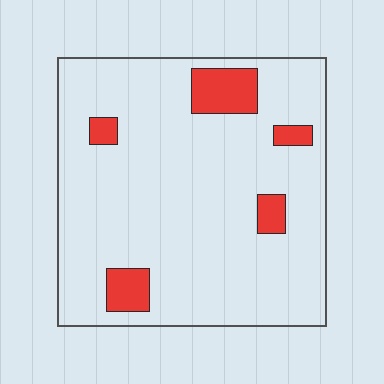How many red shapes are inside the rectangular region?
5.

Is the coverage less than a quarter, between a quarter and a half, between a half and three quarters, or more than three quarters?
Less than a quarter.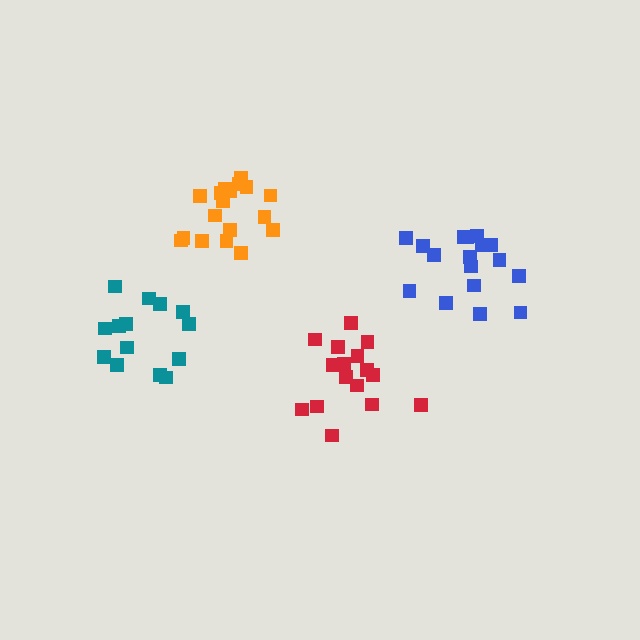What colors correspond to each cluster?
The clusters are colored: teal, orange, red, blue.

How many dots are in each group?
Group 1: 14 dots, Group 2: 18 dots, Group 3: 16 dots, Group 4: 17 dots (65 total).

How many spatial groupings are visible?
There are 4 spatial groupings.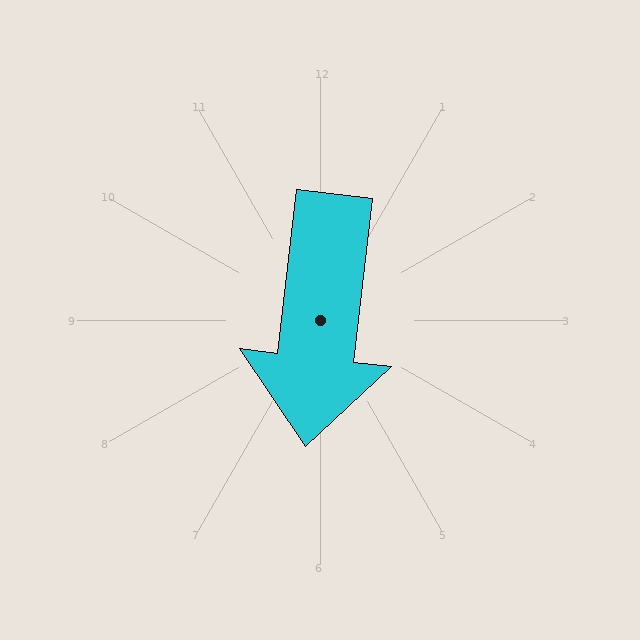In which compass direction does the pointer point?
South.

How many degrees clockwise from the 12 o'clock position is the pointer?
Approximately 187 degrees.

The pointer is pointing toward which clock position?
Roughly 6 o'clock.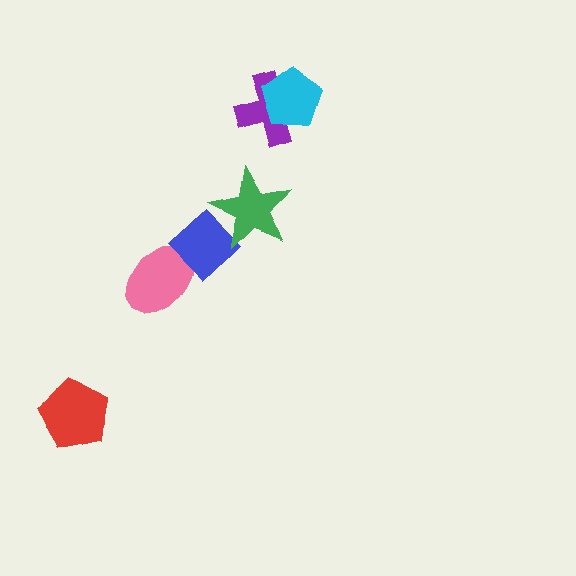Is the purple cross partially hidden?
Yes, it is partially covered by another shape.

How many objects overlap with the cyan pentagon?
1 object overlaps with the cyan pentagon.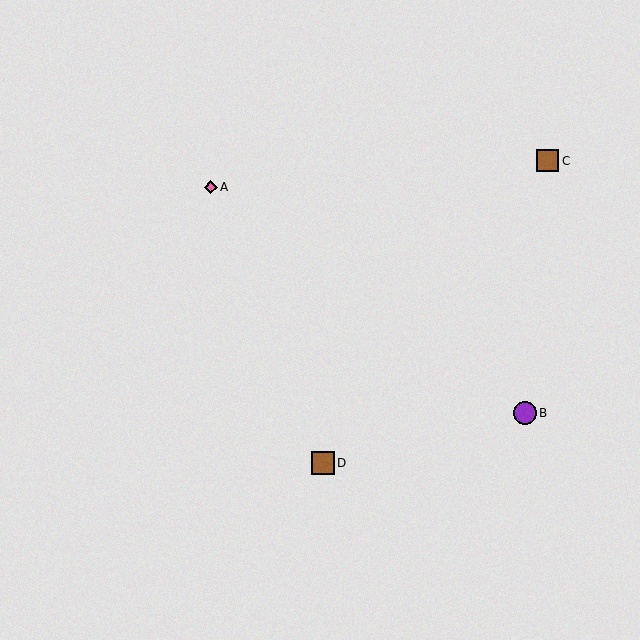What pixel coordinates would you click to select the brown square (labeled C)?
Click at (548, 161) to select the brown square C.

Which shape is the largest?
The brown square (labeled D) is the largest.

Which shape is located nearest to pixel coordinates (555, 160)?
The brown square (labeled C) at (548, 161) is nearest to that location.